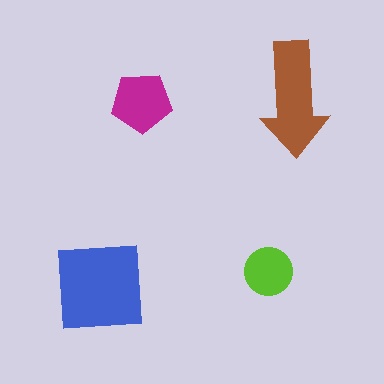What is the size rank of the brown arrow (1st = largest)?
2nd.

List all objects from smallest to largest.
The lime circle, the magenta pentagon, the brown arrow, the blue square.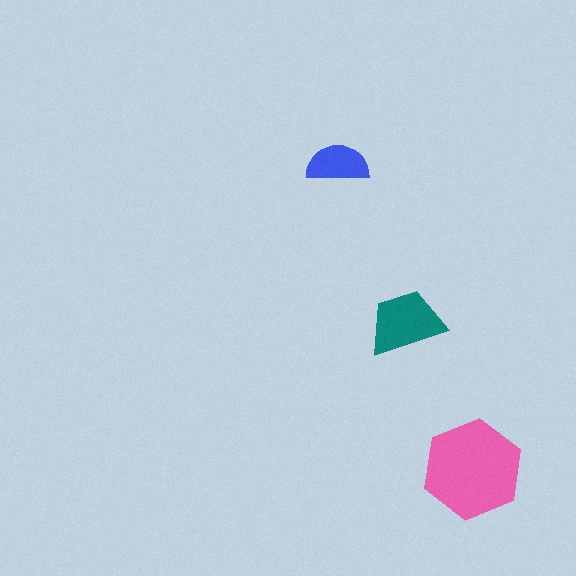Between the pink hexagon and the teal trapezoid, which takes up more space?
The pink hexagon.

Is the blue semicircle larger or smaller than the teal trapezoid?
Smaller.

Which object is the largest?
The pink hexagon.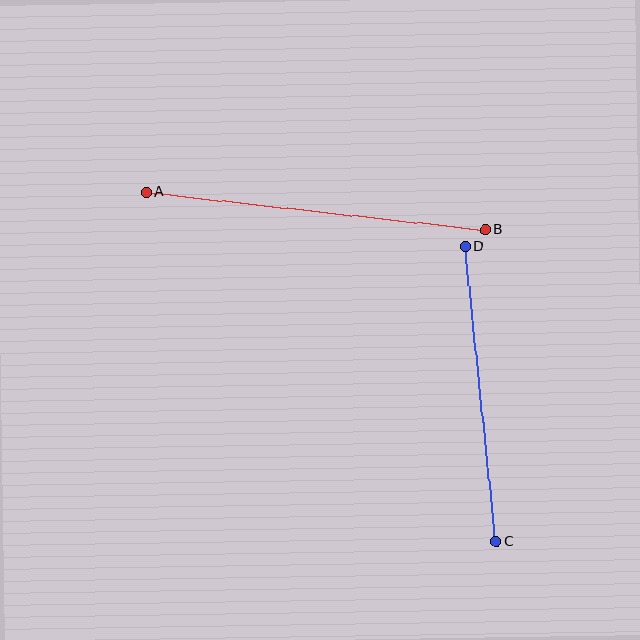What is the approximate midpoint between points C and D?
The midpoint is at approximately (481, 394) pixels.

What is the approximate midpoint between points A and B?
The midpoint is at approximately (316, 211) pixels.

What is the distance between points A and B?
The distance is approximately 340 pixels.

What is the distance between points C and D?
The distance is approximately 298 pixels.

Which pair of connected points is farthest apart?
Points A and B are farthest apart.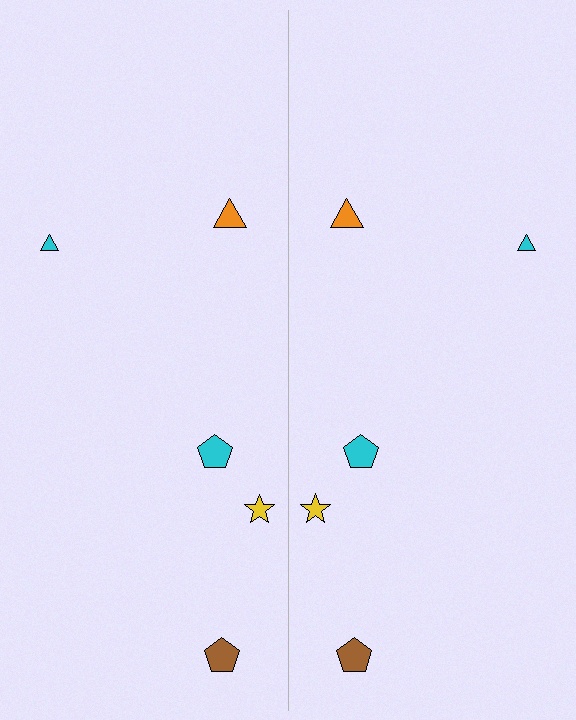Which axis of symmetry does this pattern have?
The pattern has a vertical axis of symmetry running through the center of the image.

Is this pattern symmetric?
Yes, this pattern has bilateral (reflection) symmetry.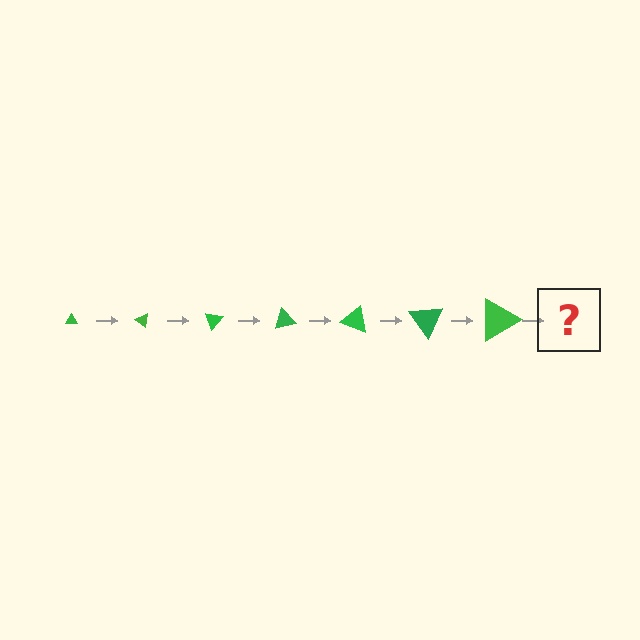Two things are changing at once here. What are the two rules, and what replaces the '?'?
The two rules are that the triangle grows larger each step and it rotates 35 degrees each step. The '?' should be a triangle, larger than the previous one and rotated 245 degrees from the start.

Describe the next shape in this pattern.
It should be a triangle, larger than the previous one and rotated 245 degrees from the start.